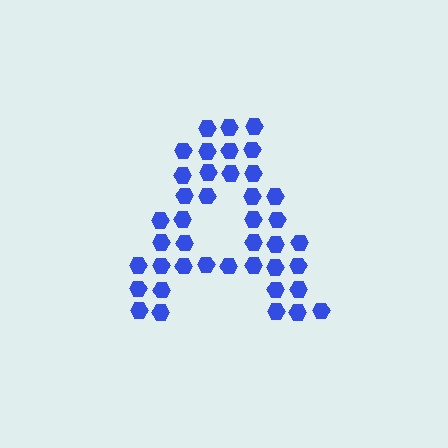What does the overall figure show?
The overall figure shows the letter A.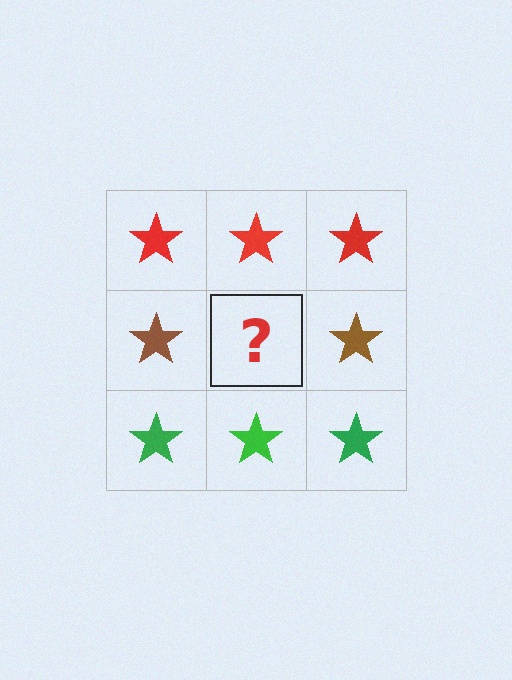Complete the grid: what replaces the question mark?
The question mark should be replaced with a brown star.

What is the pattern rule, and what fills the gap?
The rule is that each row has a consistent color. The gap should be filled with a brown star.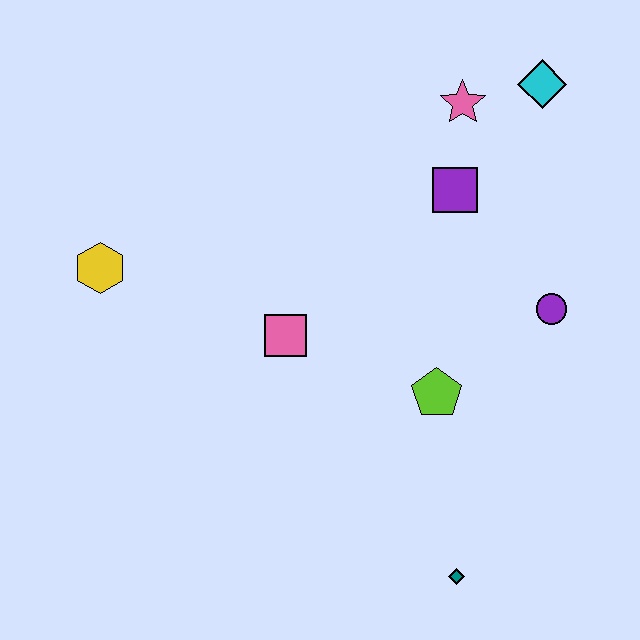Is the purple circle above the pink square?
Yes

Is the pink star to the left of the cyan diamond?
Yes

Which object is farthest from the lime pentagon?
The yellow hexagon is farthest from the lime pentagon.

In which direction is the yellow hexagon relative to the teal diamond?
The yellow hexagon is to the left of the teal diamond.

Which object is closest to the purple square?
The pink star is closest to the purple square.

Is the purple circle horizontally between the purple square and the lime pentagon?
No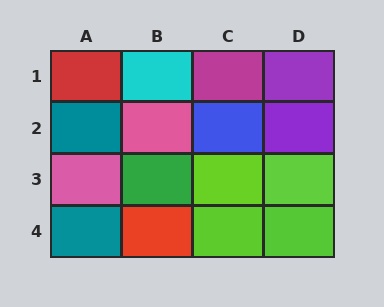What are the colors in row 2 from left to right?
Teal, pink, blue, purple.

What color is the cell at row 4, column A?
Teal.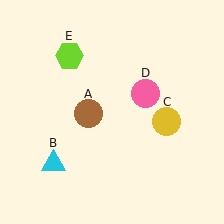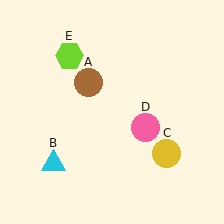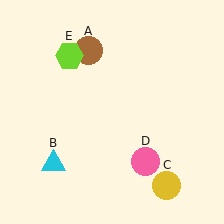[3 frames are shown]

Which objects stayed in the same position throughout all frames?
Cyan triangle (object B) and lime hexagon (object E) remained stationary.